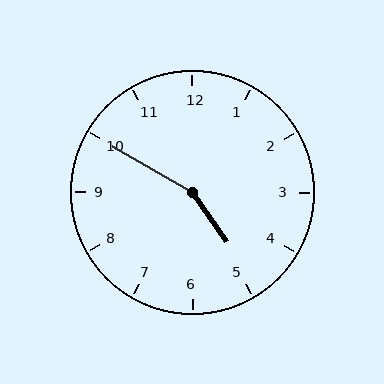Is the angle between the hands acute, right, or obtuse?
It is obtuse.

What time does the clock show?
4:50.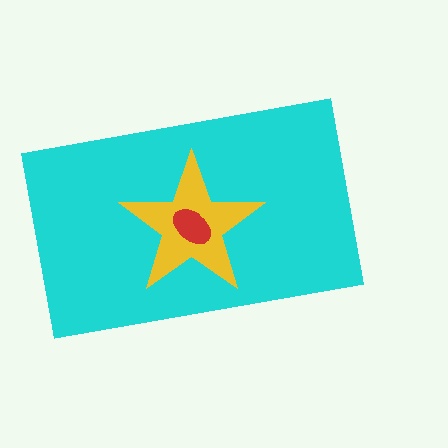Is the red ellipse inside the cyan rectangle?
Yes.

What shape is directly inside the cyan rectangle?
The yellow star.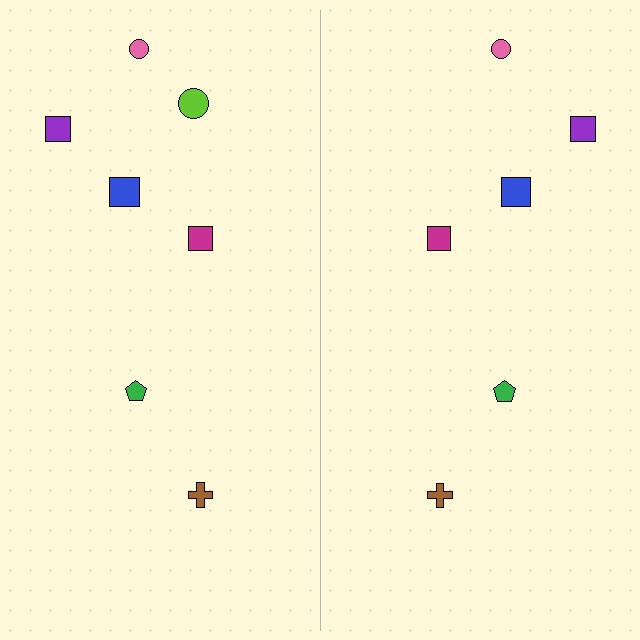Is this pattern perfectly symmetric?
No, the pattern is not perfectly symmetric. A lime circle is missing from the right side.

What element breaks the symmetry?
A lime circle is missing from the right side.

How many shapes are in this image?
There are 13 shapes in this image.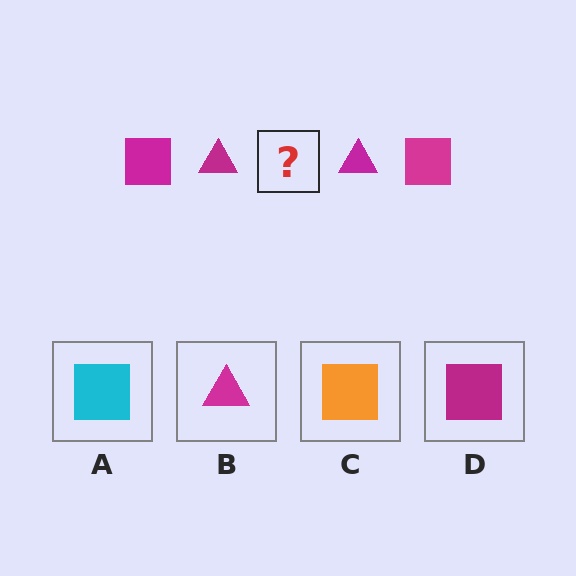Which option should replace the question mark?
Option D.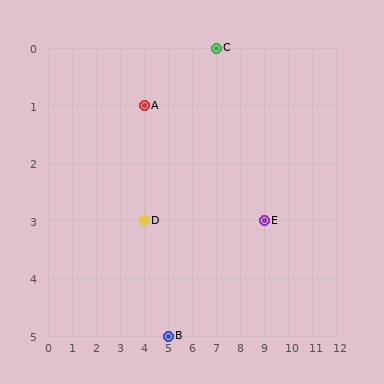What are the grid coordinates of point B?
Point B is at grid coordinates (5, 5).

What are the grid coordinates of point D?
Point D is at grid coordinates (4, 3).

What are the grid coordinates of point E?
Point E is at grid coordinates (9, 3).